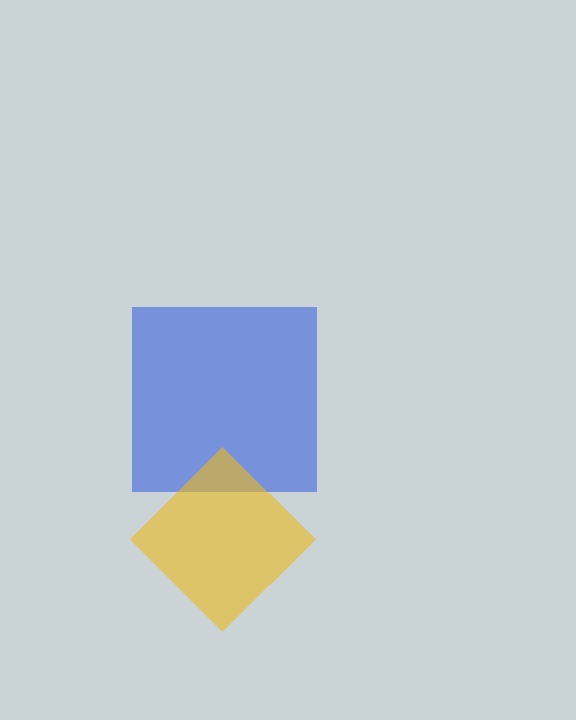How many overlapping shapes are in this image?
There are 2 overlapping shapes in the image.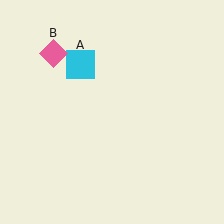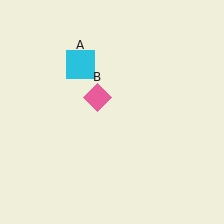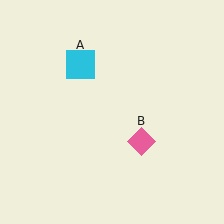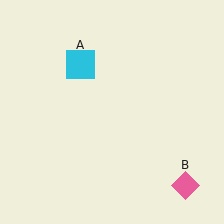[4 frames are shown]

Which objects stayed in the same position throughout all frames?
Cyan square (object A) remained stationary.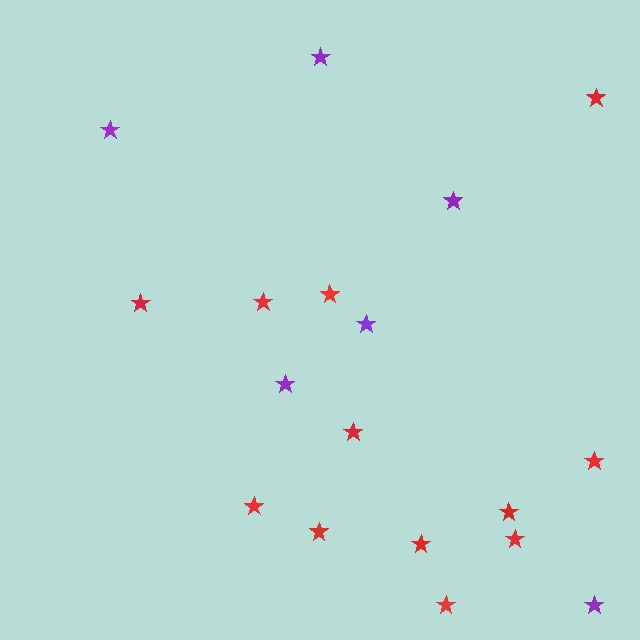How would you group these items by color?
There are 2 groups: one group of red stars (12) and one group of purple stars (6).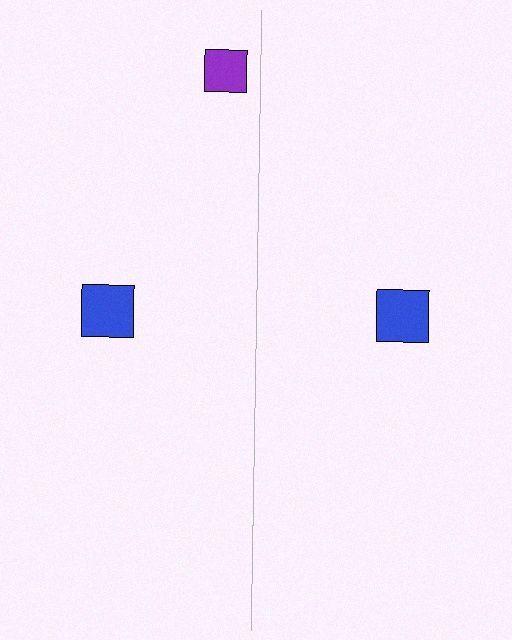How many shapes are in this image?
There are 3 shapes in this image.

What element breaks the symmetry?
A purple square is missing from the right side.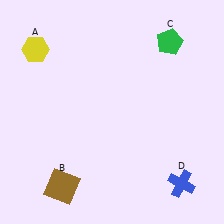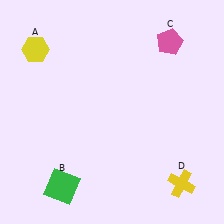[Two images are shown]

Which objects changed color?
B changed from brown to green. C changed from green to pink. D changed from blue to yellow.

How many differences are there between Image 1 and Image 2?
There are 3 differences between the two images.